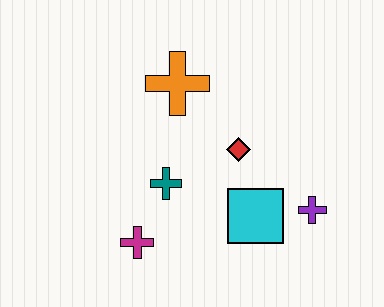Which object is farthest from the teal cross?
The purple cross is farthest from the teal cross.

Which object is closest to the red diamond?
The cyan square is closest to the red diamond.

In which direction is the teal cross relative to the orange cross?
The teal cross is below the orange cross.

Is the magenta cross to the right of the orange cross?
No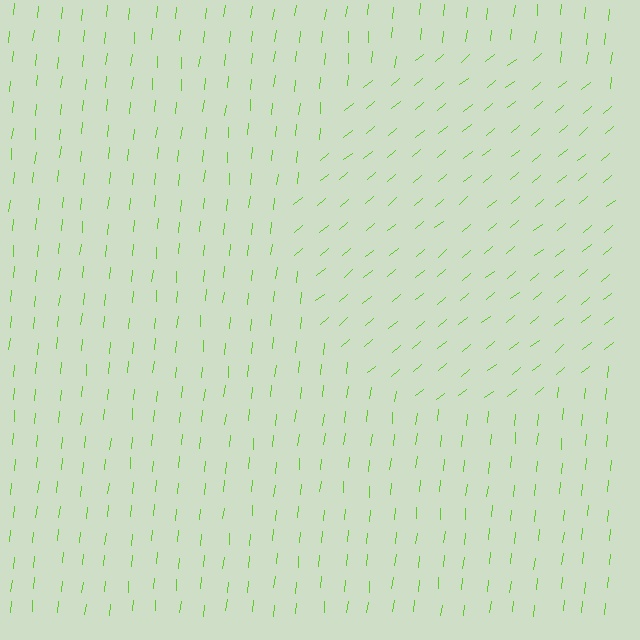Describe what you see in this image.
The image is filled with small lime line segments. A circle region in the image has lines oriented differently from the surrounding lines, creating a visible texture boundary.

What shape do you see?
I see a circle.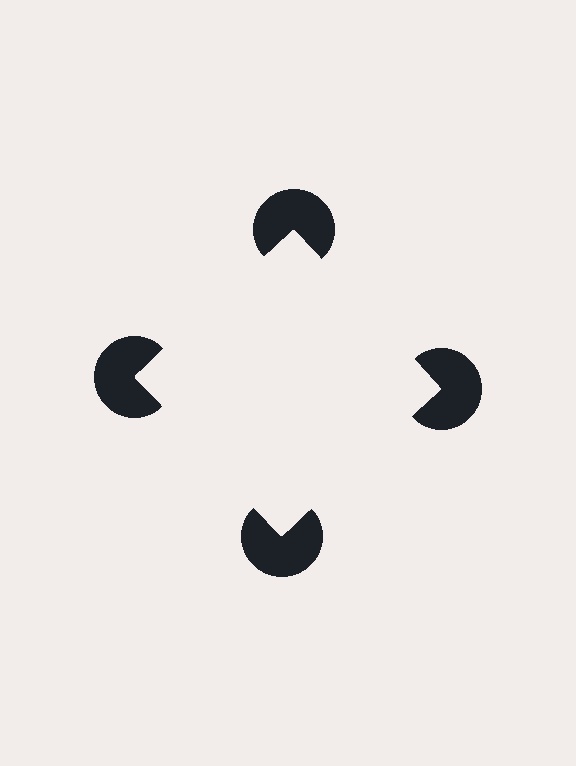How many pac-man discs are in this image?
There are 4 — one at each vertex of the illusory square.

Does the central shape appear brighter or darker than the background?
It typically appears slightly brighter than the background, even though no actual brightness change is drawn.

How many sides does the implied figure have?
4 sides.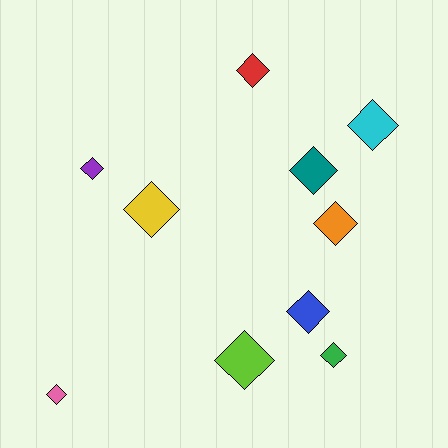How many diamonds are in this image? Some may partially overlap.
There are 10 diamonds.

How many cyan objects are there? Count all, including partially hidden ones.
There is 1 cyan object.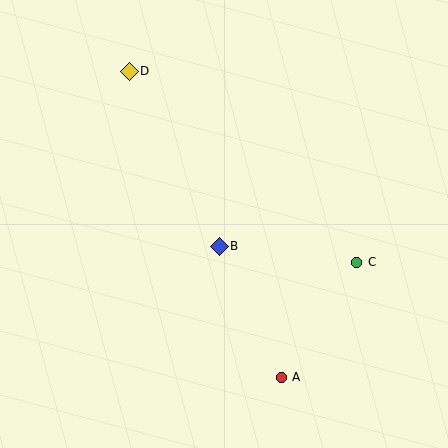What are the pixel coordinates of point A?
Point A is at (281, 377).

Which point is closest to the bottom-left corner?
Point A is closest to the bottom-left corner.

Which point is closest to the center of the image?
Point B at (219, 246) is closest to the center.